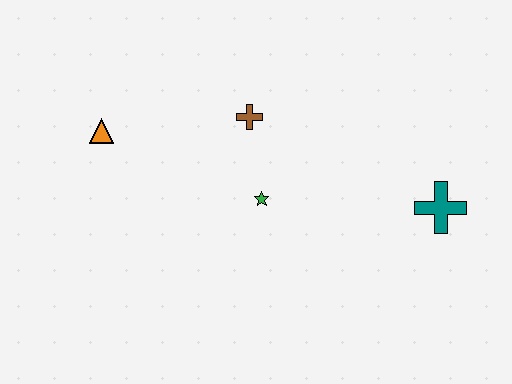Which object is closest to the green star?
The brown cross is closest to the green star.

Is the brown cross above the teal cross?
Yes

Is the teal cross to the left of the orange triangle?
No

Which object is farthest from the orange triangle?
The teal cross is farthest from the orange triangle.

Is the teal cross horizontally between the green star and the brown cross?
No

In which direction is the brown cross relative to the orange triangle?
The brown cross is to the right of the orange triangle.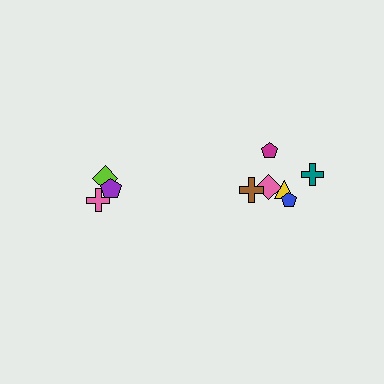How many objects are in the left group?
There are 3 objects.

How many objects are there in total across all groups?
There are 9 objects.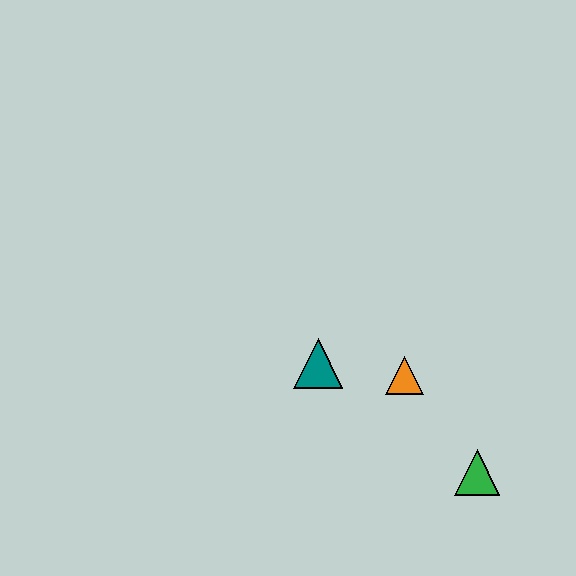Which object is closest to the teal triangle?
The orange triangle is closest to the teal triangle.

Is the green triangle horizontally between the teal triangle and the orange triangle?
No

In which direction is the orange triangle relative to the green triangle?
The orange triangle is above the green triangle.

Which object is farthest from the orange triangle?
The green triangle is farthest from the orange triangle.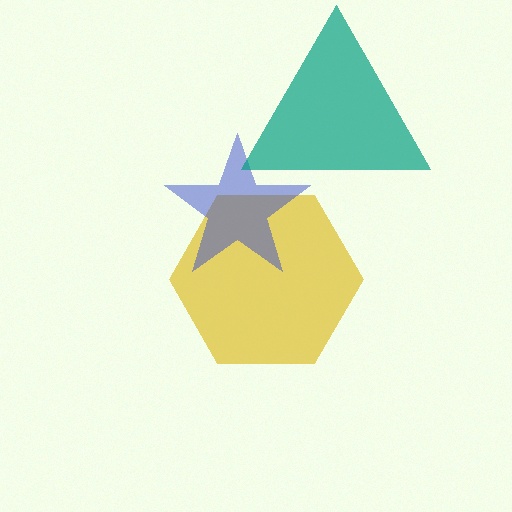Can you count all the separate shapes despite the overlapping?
Yes, there are 3 separate shapes.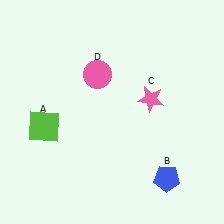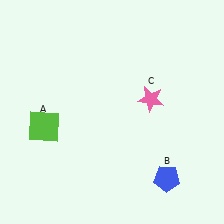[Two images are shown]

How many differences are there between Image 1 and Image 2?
There is 1 difference between the two images.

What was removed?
The pink circle (D) was removed in Image 2.